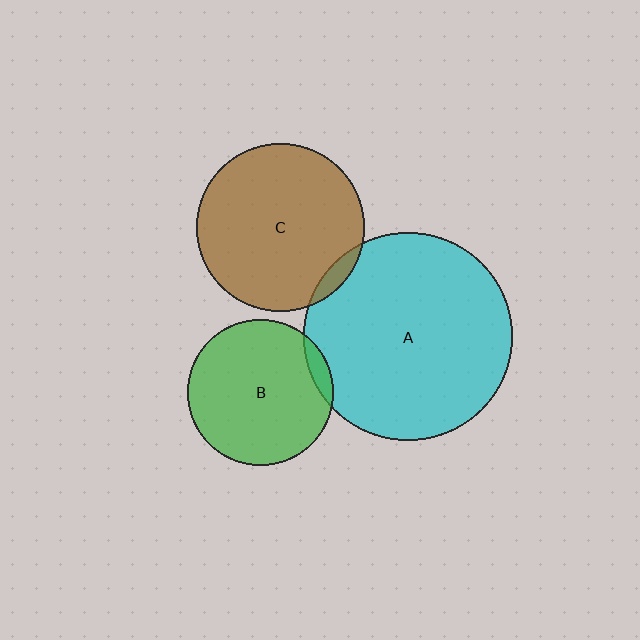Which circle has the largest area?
Circle A (cyan).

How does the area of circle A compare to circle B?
Approximately 2.0 times.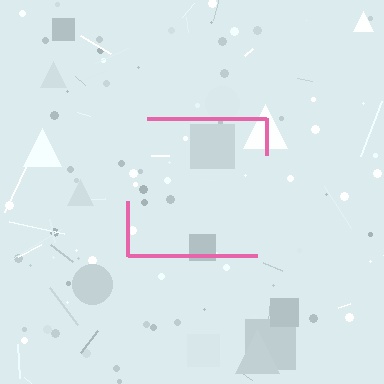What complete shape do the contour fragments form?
The contour fragments form a square.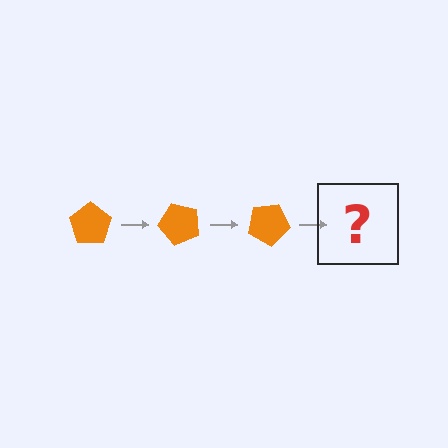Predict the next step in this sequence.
The next step is an orange pentagon rotated 150 degrees.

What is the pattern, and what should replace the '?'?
The pattern is that the pentagon rotates 50 degrees each step. The '?' should be an orange pentagon rotated 150 degrees.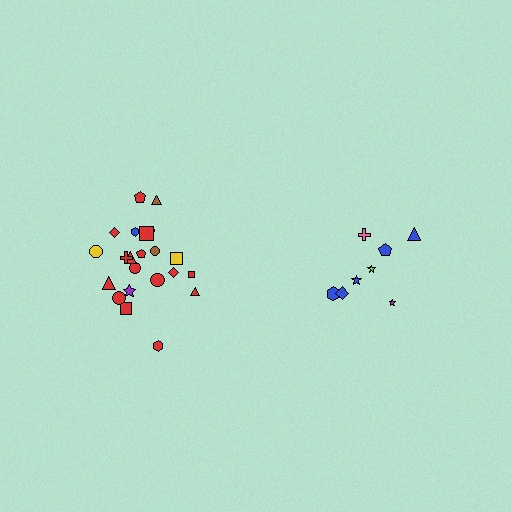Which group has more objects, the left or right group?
The left group.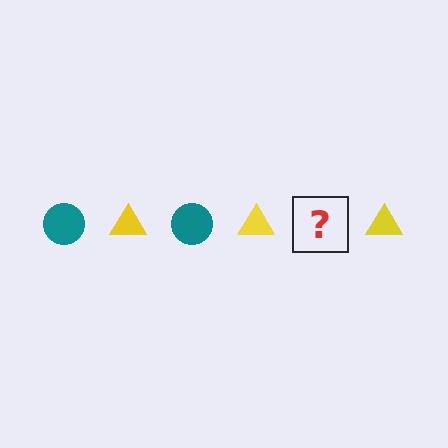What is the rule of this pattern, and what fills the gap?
The rule is that the pattern alternates between teal circle and yellow triangle. The gap should be filled with a teal circle.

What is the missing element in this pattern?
The missing element is a teal circle.